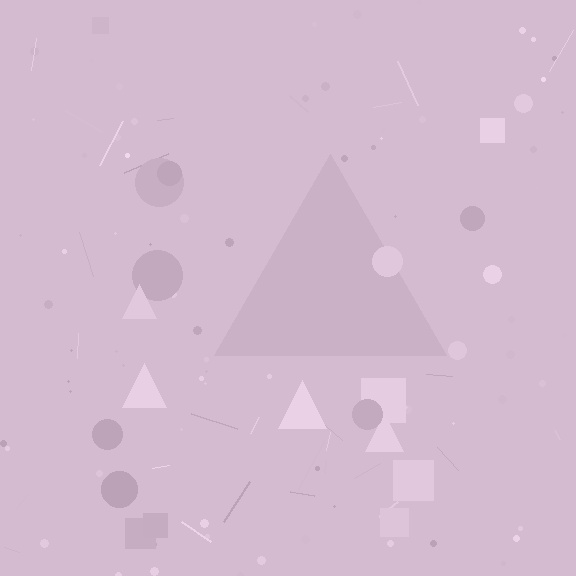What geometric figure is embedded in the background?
A triangle is embedded in the background.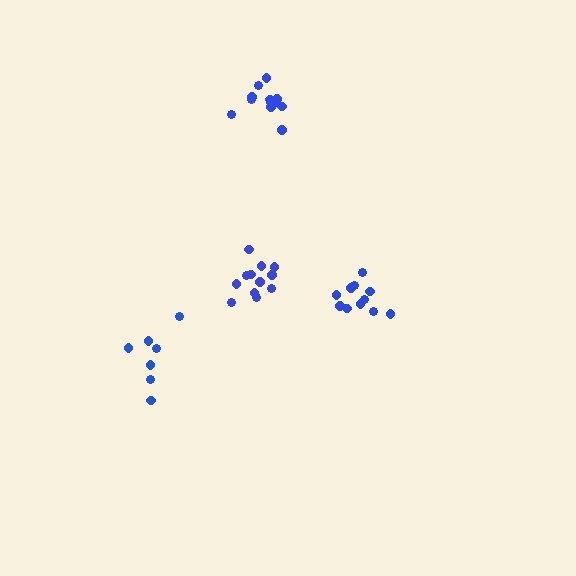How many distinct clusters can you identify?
There are 4 distinct clusters.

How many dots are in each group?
Group 1: 12 dots, Group 2: 11 dots, Group 3: 7 dots, Group 4: 12 dots (42 total).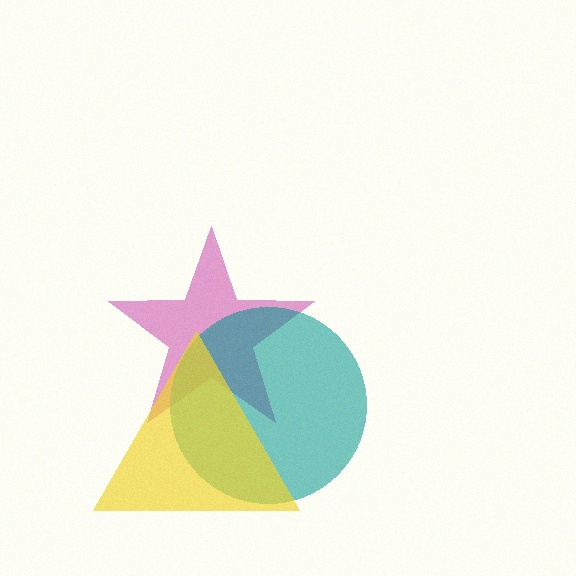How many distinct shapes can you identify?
There are 3 distinct shapes: a magenta star, a teal circle, a yellow triangle.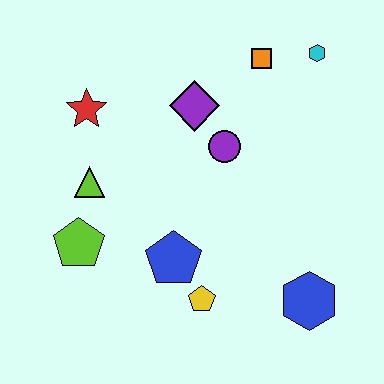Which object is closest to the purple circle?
The purple diamond is closest to the purple circle.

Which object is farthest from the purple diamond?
The blue hexagon is farthest from the purple diamond.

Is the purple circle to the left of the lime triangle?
No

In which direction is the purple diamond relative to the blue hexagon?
The purple diamond is above the blue hexagon.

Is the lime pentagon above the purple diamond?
No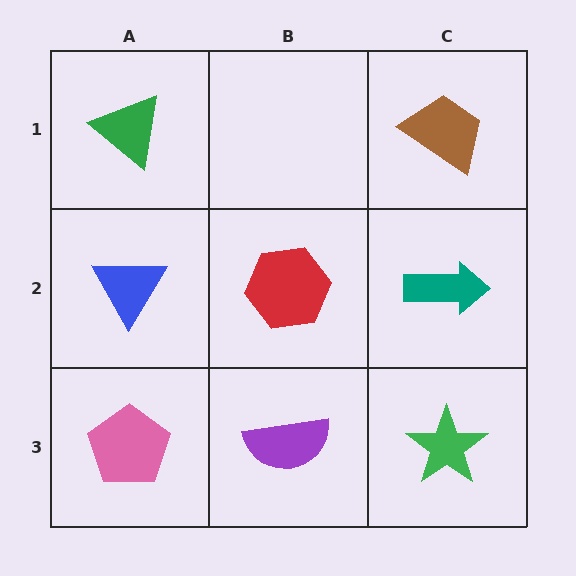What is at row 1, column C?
A brown trapezoid.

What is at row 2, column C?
A teal arrow.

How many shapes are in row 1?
2 shapes.